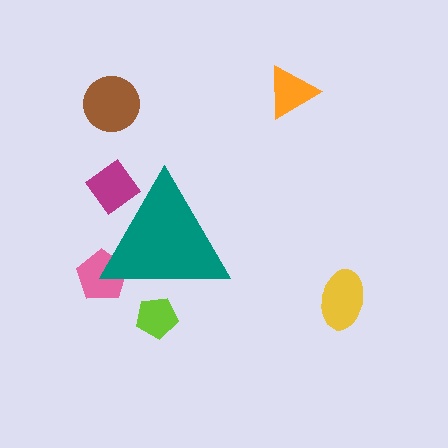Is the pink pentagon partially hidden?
Yes, the pink pentagon is partially hidden behind the teal triangle.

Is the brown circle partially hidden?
No, the brown circle is fully visible.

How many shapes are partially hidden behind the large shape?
3 shapes are partially hidden.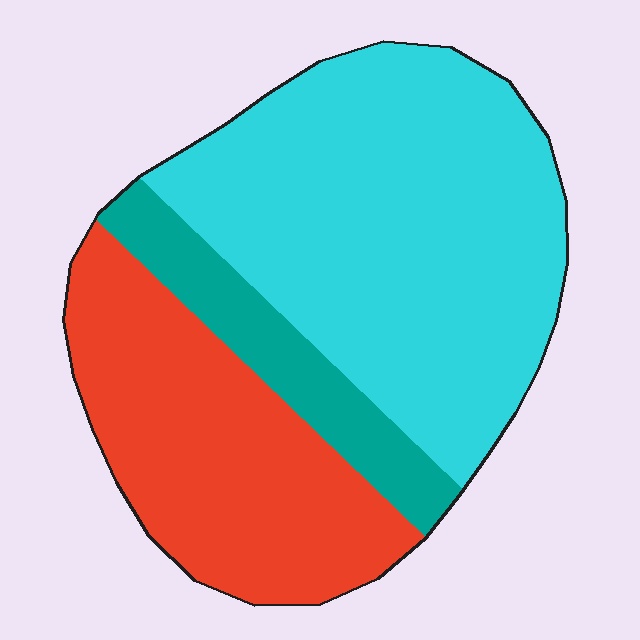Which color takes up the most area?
Cyan, at roughly 55%.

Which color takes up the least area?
Teal, at roughly 15%.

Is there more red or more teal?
Red.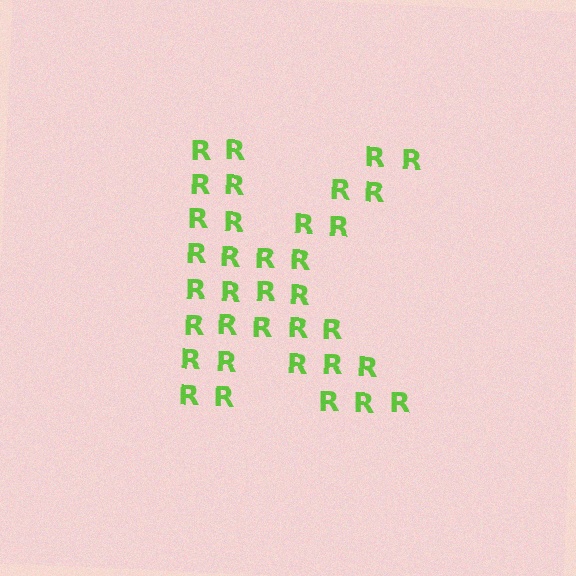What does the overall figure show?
The overall figure shows the letter K.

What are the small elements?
The small elements are letter R's.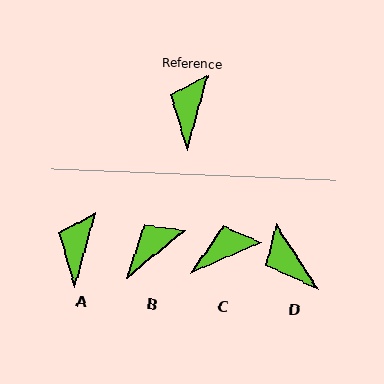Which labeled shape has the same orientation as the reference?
A.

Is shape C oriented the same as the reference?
No, it is off by about 51 degrees.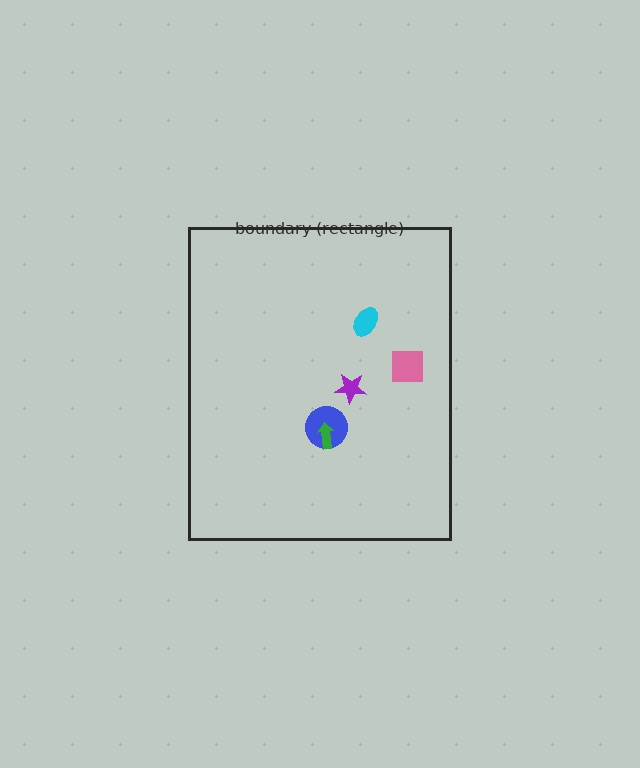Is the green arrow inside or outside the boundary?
Inside.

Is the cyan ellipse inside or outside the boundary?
Inside.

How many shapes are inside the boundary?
5 inside, 0 outside.